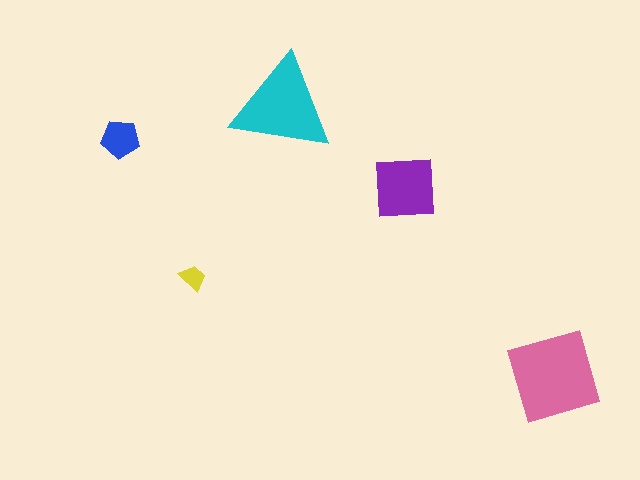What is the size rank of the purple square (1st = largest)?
3rd.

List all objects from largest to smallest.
The pink square, the cyan triangle, the purple square, the blue pentagon, the yellow trapezoid.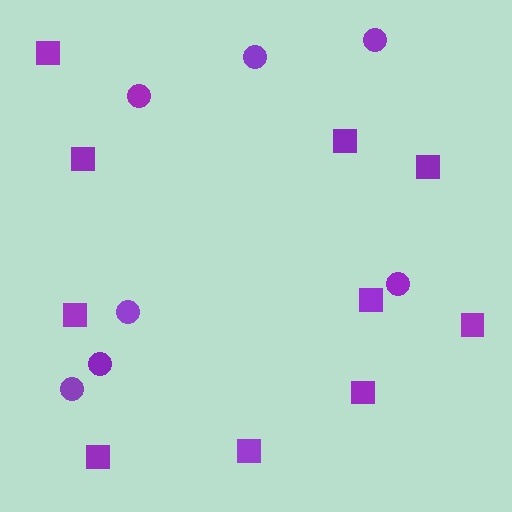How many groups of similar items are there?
There are 2 groups: one group of circles (7) and one group of squares (10).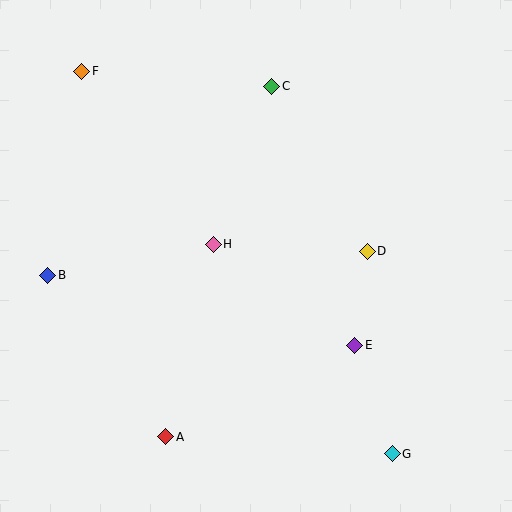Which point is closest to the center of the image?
Point H at (213, 244) is closest to the center.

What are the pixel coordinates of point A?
Point A is at (166, 437).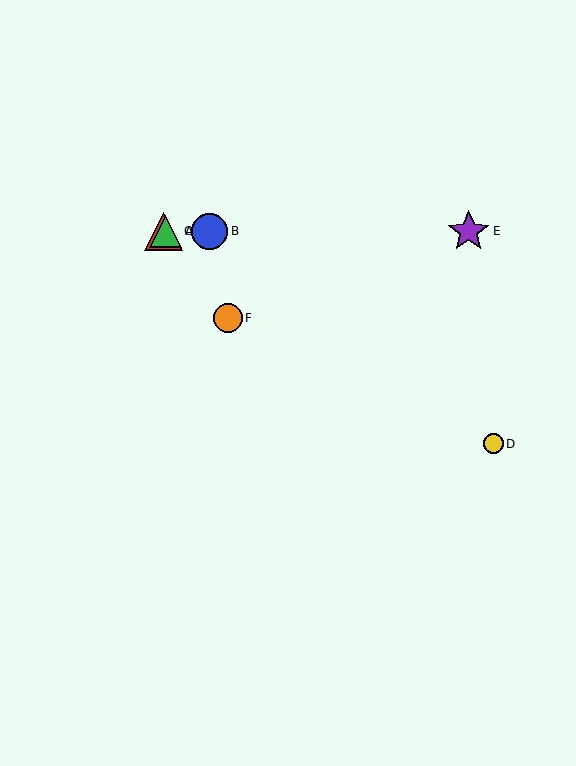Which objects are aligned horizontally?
Objects A, B, C, E are aligned horizontally.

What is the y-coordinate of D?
Object D is at y≈444.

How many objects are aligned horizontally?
4 objects (A, B, C, E) are aligned horizontally.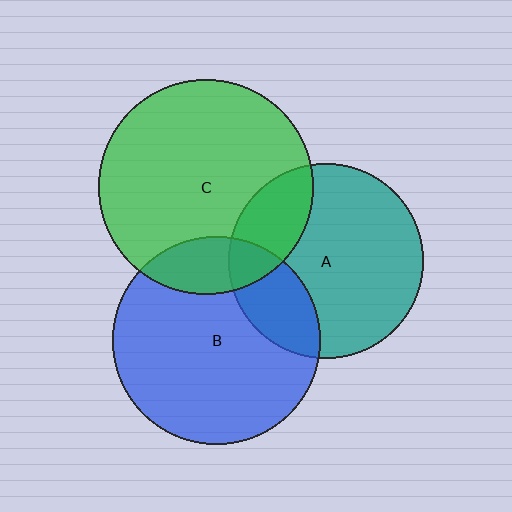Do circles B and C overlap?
Yes.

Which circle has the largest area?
Circle C (green).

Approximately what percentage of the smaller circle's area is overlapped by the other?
Approximately 15%.